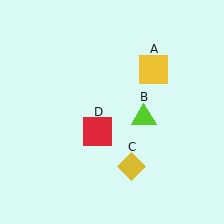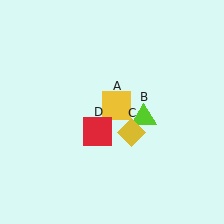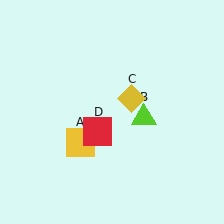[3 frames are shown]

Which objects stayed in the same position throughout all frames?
Lime triangle (object B) and red square (object D) remained stationary.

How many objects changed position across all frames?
2 objects changed position: yellow square (object A), yellow diamond (object C).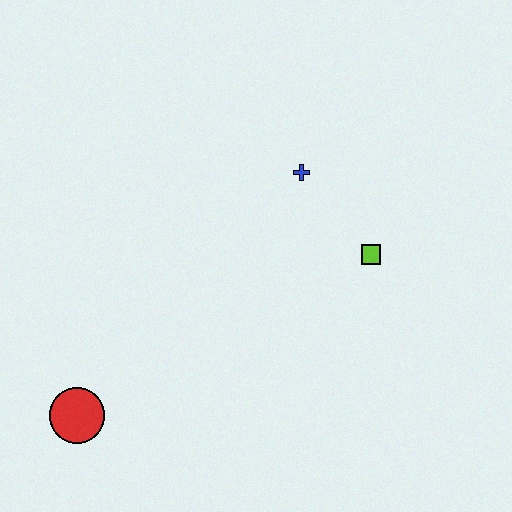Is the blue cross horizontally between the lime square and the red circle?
Yes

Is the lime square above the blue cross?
No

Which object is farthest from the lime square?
The red circle is farthest from the lime square.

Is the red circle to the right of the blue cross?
No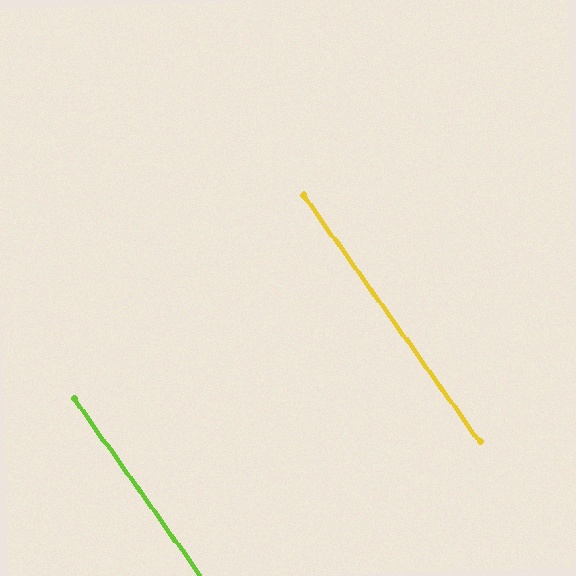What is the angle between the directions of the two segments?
Approximately 0 degrees.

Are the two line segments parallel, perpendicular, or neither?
Parallel — their directions differ by only 0.3°.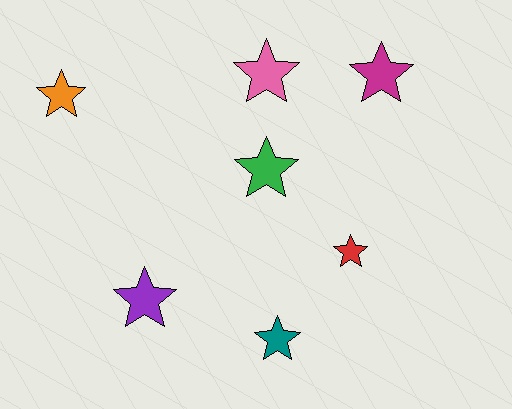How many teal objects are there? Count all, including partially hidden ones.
There is 1 teal object.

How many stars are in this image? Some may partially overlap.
There are 7 stars.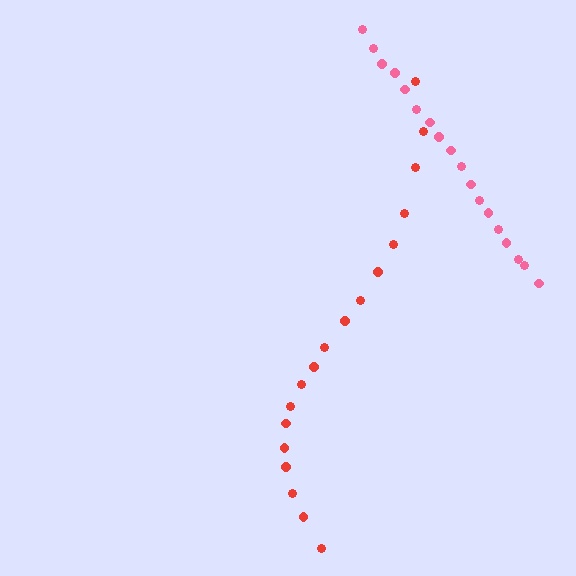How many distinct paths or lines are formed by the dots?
There are 2 distinct paths.